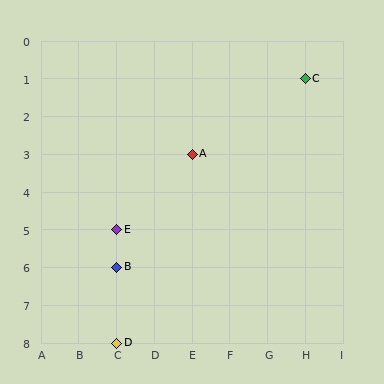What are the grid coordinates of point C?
Point C is at grid coordinates (H, 1).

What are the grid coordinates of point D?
Point D is at grid coordinates (C, 8).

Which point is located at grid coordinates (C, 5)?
Point E is at (C, 5).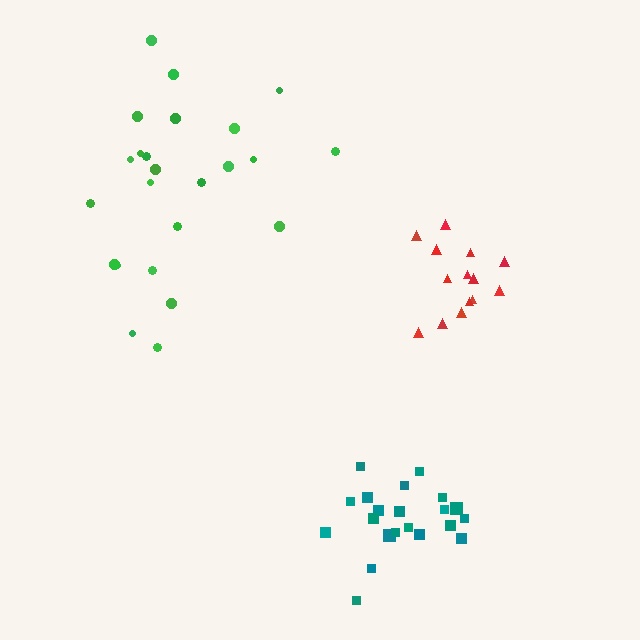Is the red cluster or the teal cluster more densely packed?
Red.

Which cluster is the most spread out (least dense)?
Green.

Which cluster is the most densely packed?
Red.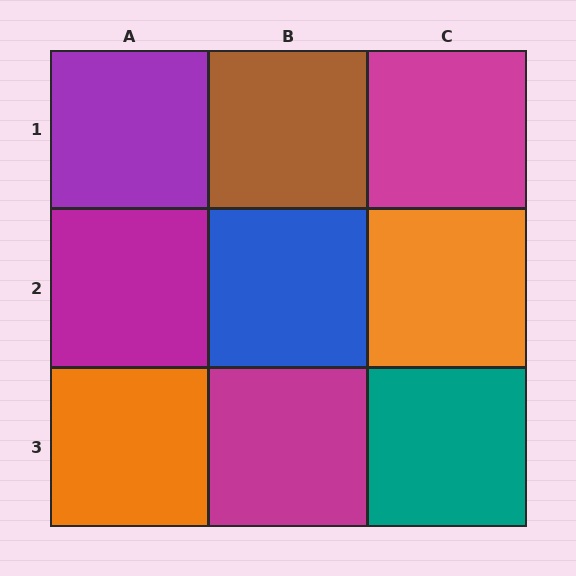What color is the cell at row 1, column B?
Brown.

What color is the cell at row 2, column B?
Blue.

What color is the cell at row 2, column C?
Orange.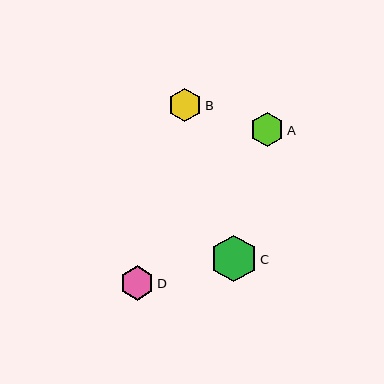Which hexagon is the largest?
Hexagon C is the largest with a size of approximately 47 pixels.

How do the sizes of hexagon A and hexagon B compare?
Hexagon A and hexagon B are approximately the same size.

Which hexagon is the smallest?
Hexagon B is the smallest with a size of approximately 34 pixels.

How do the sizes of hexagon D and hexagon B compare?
Hexagon D and hexagon B are approximately the same size.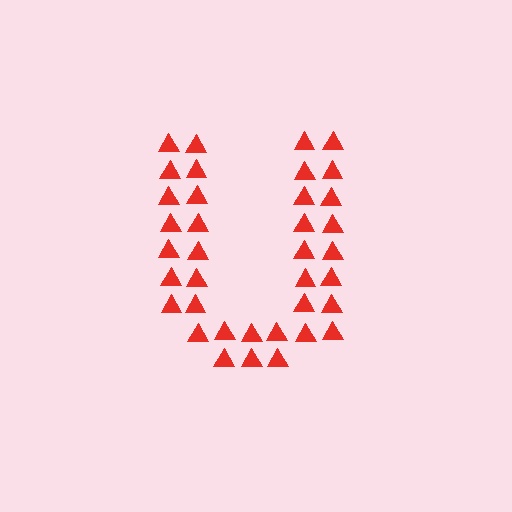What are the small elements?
The small elements are triangles.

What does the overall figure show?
The overall figure shows the letter U.